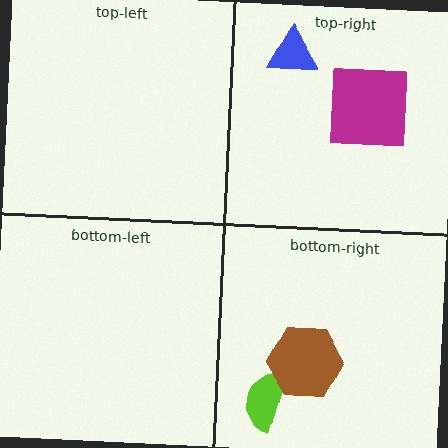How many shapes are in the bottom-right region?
2.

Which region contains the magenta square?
The top-right region.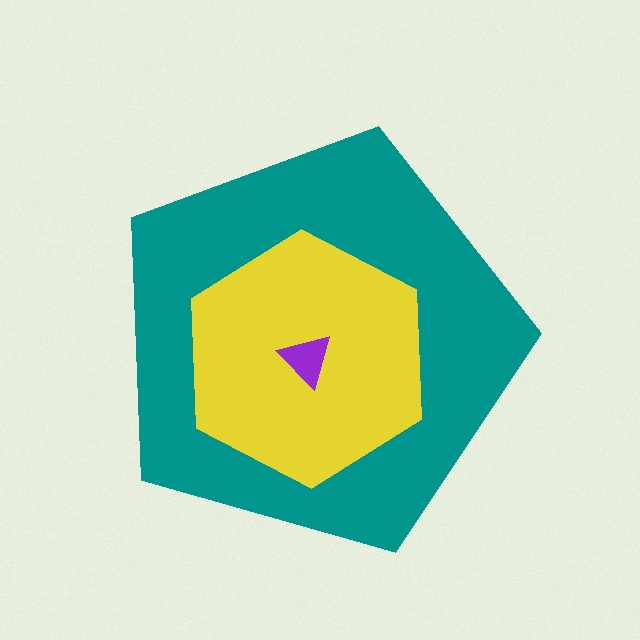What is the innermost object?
The purple triangle.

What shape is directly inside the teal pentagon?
The yellow hexagon.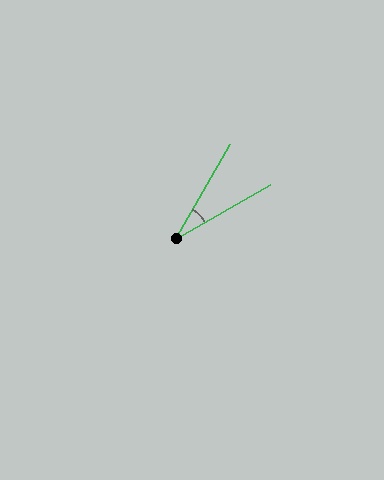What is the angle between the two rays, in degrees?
Approximately 30 degrees.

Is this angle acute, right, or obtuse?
It is acute.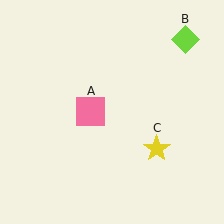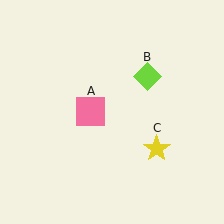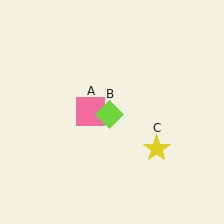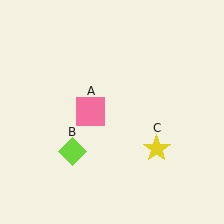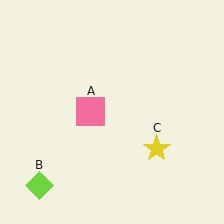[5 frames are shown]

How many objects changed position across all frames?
1 object changed position: lime diamond (object B).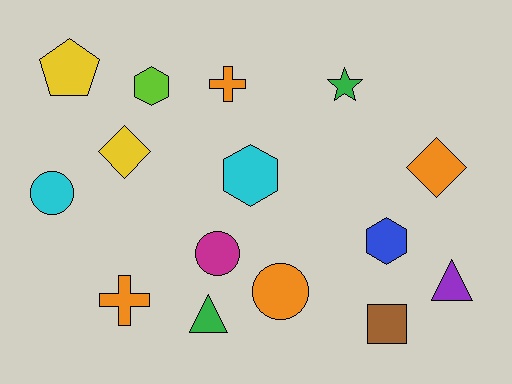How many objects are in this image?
There are 15 objects.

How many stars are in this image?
There is 1 star.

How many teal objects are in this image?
There are no teal objects.